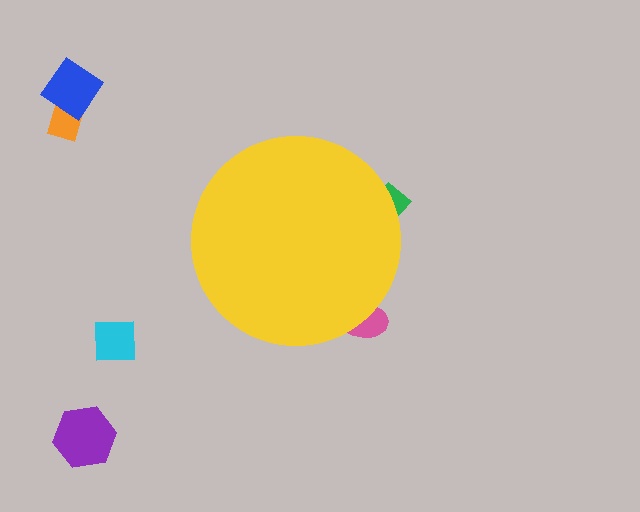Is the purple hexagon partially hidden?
No, the purple hexagon is fully visible.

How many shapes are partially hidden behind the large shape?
2 shapes are partially hidden.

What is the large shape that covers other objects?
A yellow circle.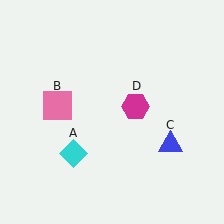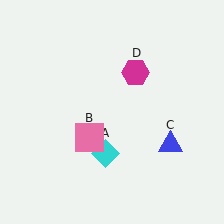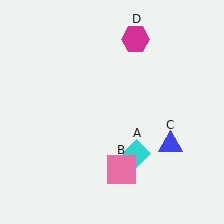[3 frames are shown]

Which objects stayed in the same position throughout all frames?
Blue triangle (object C) remained stationary.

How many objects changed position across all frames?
3 objects changed position: cyan diamond (object A), pink square (object B), magenta hexagon (object D).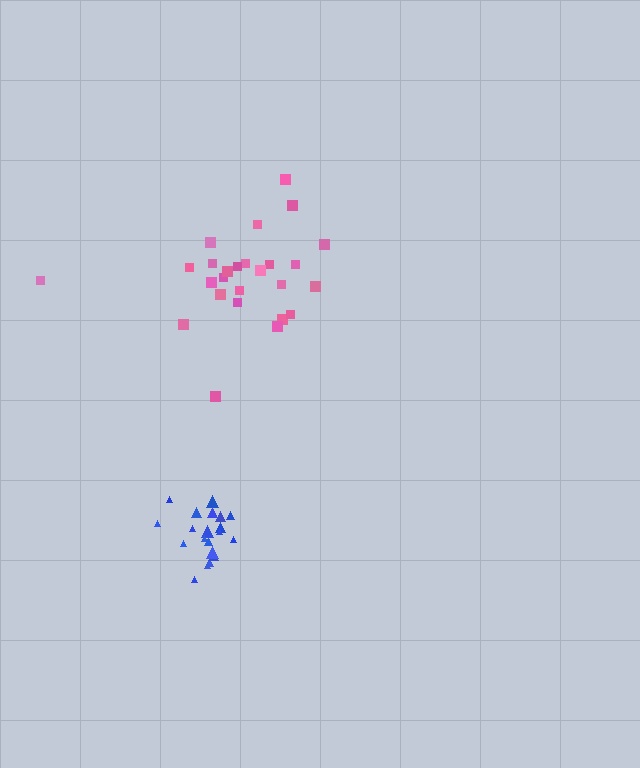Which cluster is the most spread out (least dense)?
Pink.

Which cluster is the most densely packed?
Blue.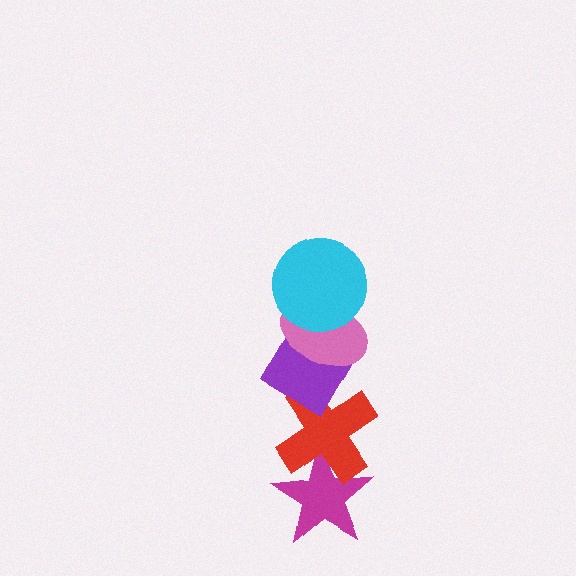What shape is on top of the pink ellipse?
The cyan circle is on top of the pink ellipse.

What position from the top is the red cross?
The red cross is 4th from the top.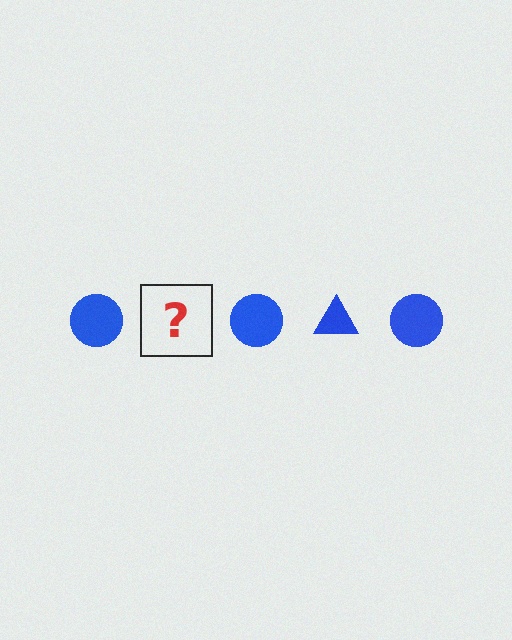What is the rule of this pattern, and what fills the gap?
The rule is that the pattern cycles through circle, triangle shapes in blue. The gap should be filled with a blue triangle.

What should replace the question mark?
The question mark should be replaced with a blue triangle.